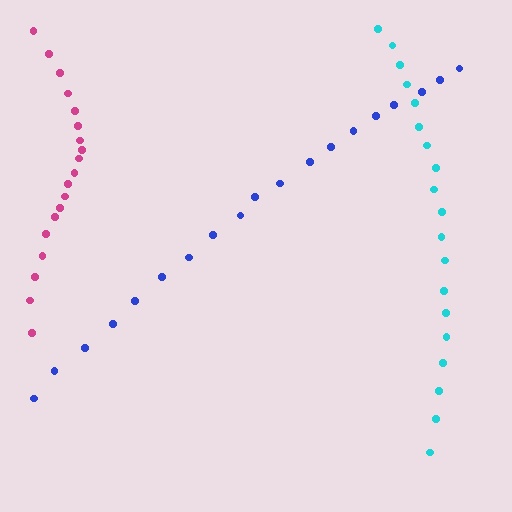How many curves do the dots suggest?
There are 3 distinct paths.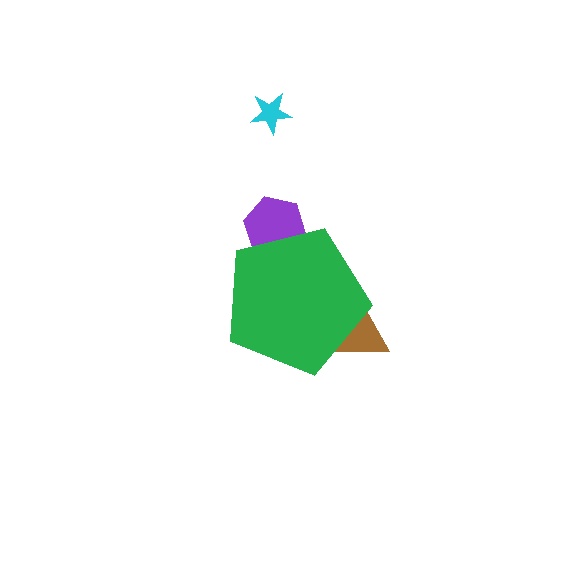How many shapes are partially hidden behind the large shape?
2 shapes are partially hidden.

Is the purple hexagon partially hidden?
Yes, the purple hexagon is partially hidden behind the green pentagon.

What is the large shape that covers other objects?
A green pentagon.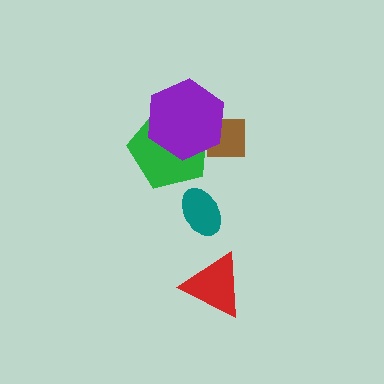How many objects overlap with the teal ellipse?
0 objects overlap with the teal ellipse.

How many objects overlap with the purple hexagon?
2 objects overlap with the purple hexagon.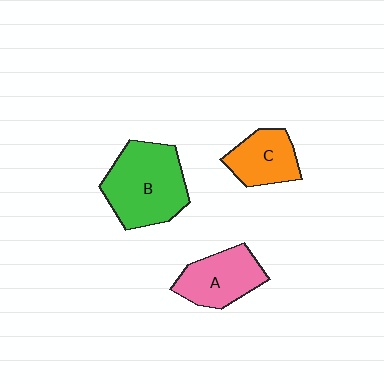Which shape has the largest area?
Shape B (green).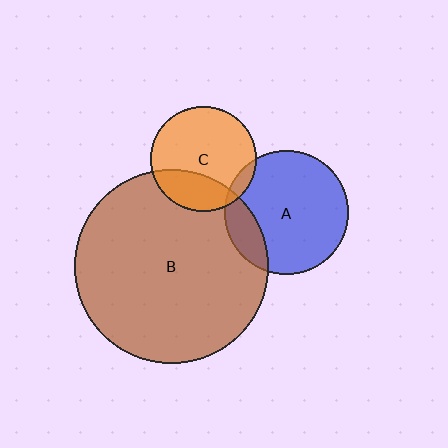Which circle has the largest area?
Circle B (brown).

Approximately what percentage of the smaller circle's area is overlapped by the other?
Approximately 5%.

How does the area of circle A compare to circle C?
Approximately 1.4 times.